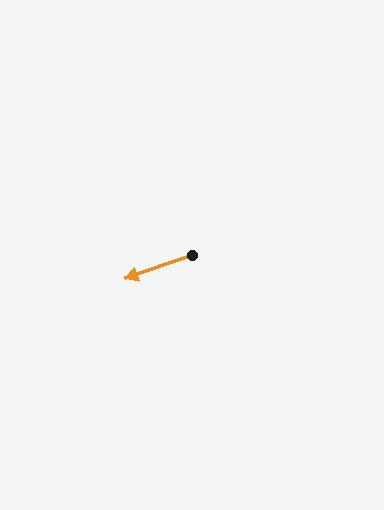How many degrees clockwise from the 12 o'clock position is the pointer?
Approximately 251 degrees.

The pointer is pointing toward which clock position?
Roughly 8 o'clock.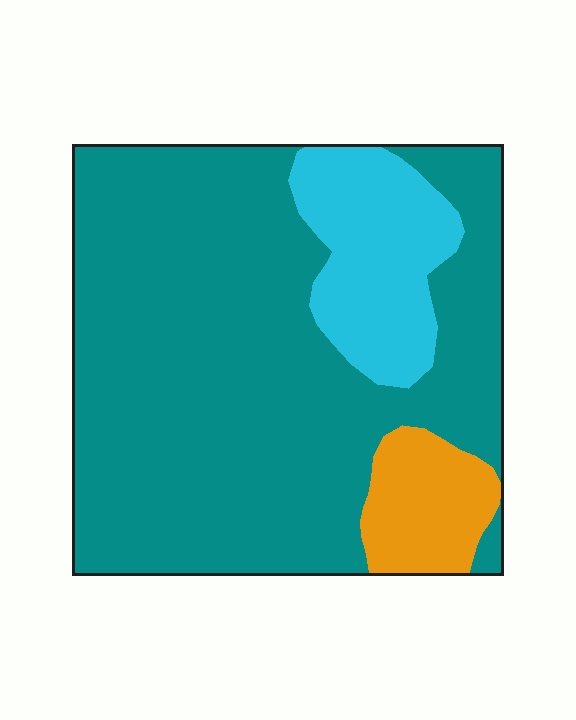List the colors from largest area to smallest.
From largest to smallest: teal, cyan, orange.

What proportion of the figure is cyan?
Cyan takes up about one sixth (1/6) of the figure.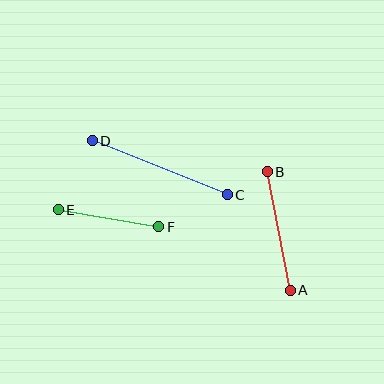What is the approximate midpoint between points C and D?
The midpoint is at approximately (160, 168) pixels.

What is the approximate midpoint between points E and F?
The midpoint is at approximately (108, 218) pixels.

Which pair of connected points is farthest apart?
Points C and D are farthest apart.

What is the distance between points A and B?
The distance is approximately 121 pixels.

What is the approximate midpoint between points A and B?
The midpoint is at approximately (279, 231) pixels.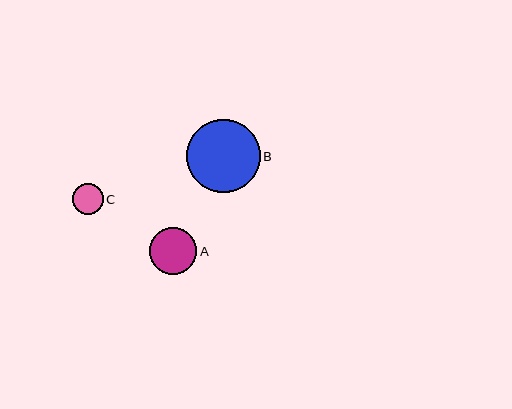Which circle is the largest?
Circle B is the largest with a size of approximately 73 pixels.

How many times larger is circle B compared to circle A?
Circle B is approximately 1.6 times the size of circle A.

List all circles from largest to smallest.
From largest to smallest: B, A, C.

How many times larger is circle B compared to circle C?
Circle B is approximately 2.4 times the size of circle C.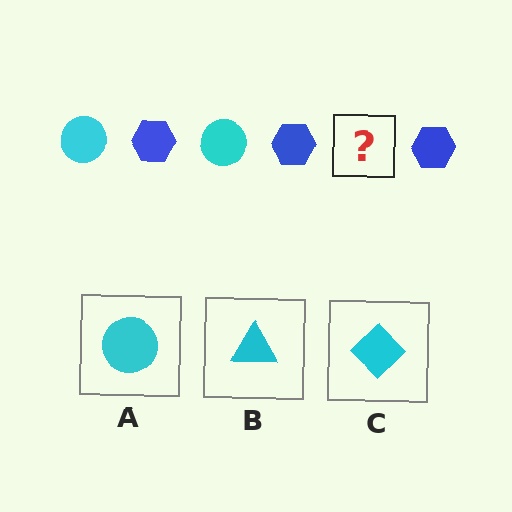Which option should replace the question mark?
Option A.